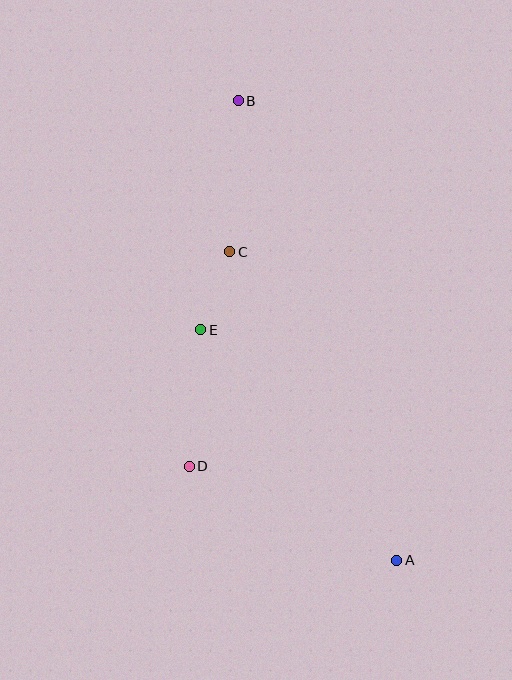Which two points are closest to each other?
Points C and E are closest to each other.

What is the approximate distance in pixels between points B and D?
The distance between B and D is approximately 369 pixels.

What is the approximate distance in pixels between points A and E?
The distance between A and E is approximately 302 pixels.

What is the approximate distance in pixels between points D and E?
The distance between D and E is approximately 137 pixels.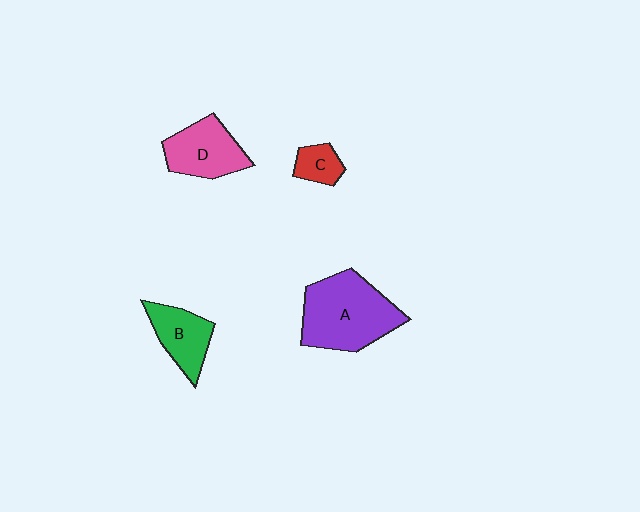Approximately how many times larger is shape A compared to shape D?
Approximately 1.6 times.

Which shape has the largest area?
Shape A (purple).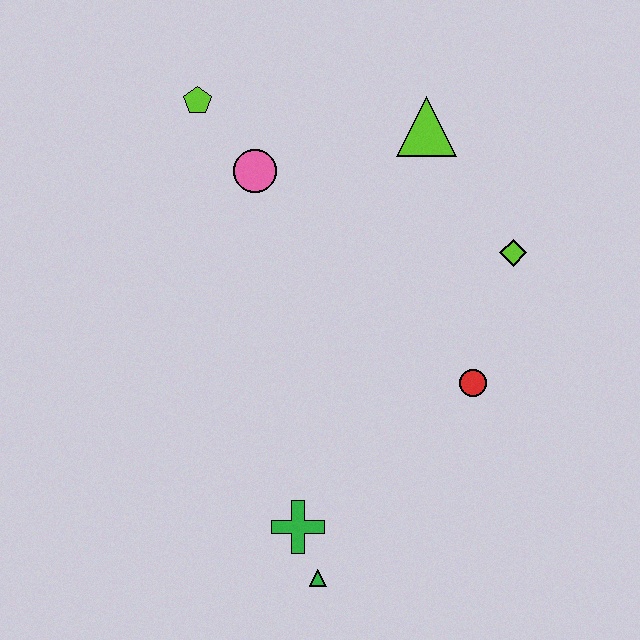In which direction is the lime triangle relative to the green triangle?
The lime triangle is above the green triangle.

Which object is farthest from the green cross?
The lime pentagon is farthest from the green cross.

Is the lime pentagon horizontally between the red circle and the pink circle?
No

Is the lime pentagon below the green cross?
No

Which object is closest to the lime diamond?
The red circle is closest to the lime diamond.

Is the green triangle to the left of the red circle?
Yes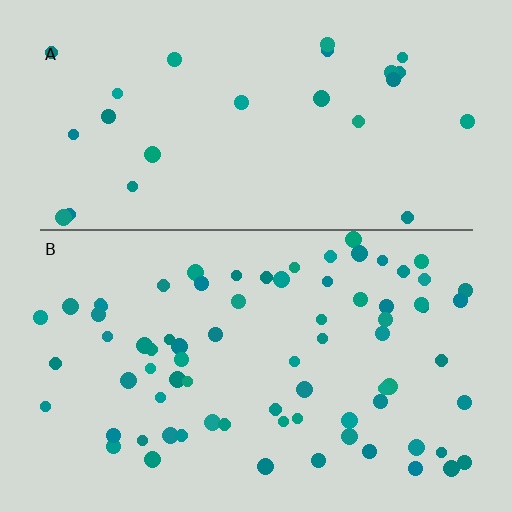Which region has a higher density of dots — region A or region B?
B (the bottom).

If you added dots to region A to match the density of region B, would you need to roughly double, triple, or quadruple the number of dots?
Approximately triple.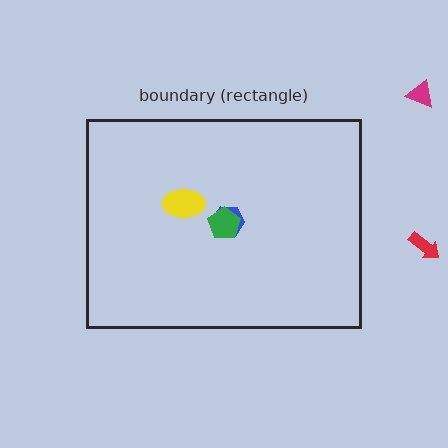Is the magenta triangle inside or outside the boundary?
Outside.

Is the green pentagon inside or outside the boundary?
Inside.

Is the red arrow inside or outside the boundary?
Outside.